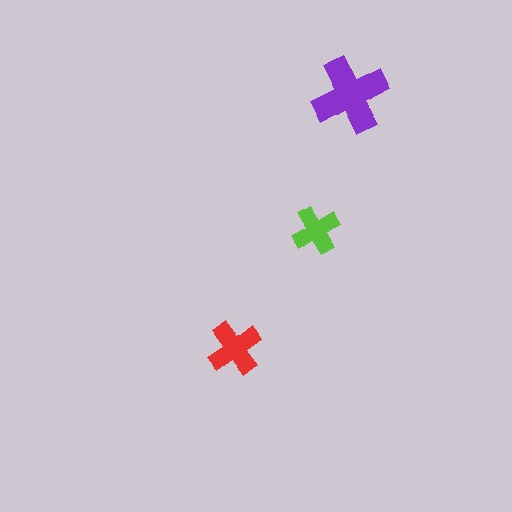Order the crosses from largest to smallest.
the purple one, the red one, the lime one.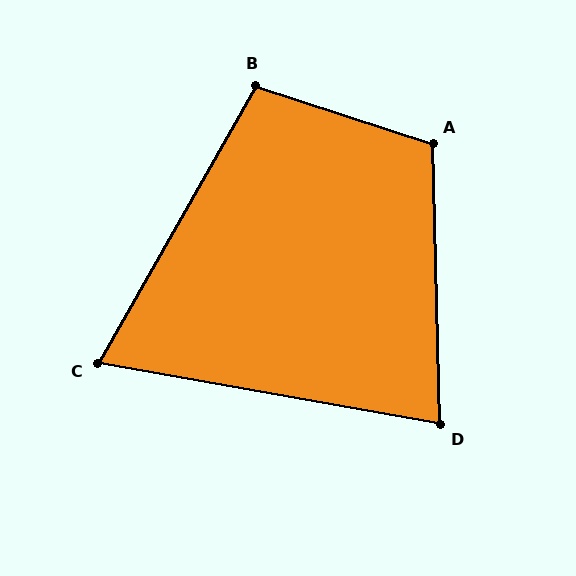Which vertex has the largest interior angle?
A, at approximately 109 degrees.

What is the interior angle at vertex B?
Approximately 102 degrees (obtuse).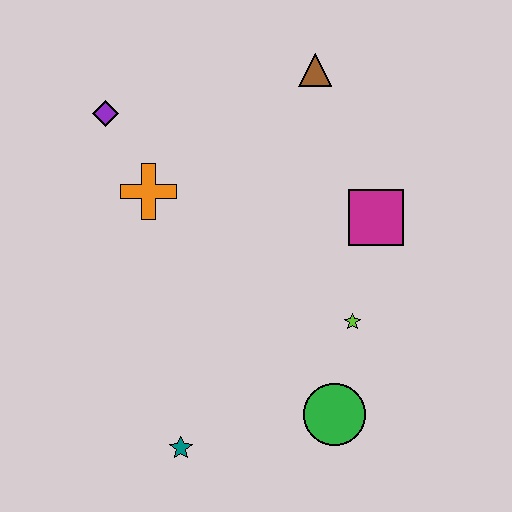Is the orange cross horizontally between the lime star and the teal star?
No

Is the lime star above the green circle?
Yes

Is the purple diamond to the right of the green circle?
No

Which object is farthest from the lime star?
The purple diamond is farthest from the lime star.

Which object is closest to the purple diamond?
The orange cross is closest to the purple diamond.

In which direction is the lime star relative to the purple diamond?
The lime star is to the right of the purple diamond.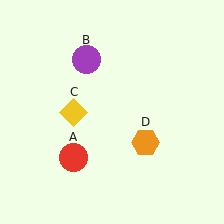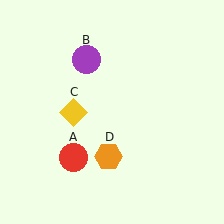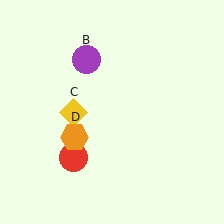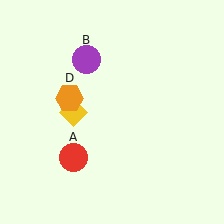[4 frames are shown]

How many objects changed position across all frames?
1 object changed position: orange hexagon (object D).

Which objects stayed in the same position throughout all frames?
Red circle (object A) and purple circle (object B) and yellow diamond (object C) remained stationary.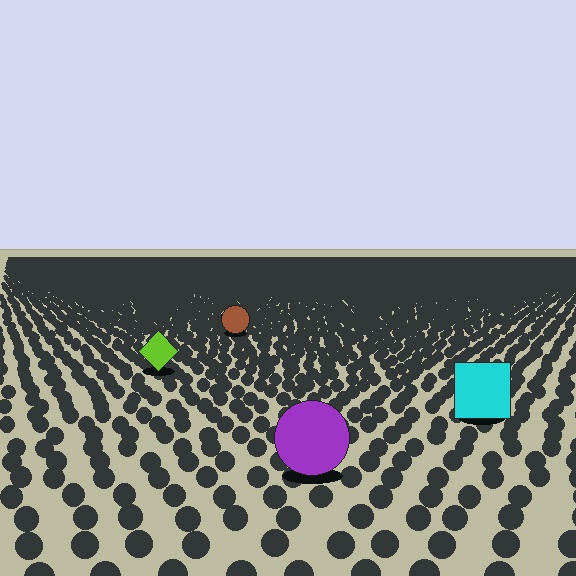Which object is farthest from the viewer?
The brown circle is farthest from the viewer. It appears smaller and the ground texture around it is denser.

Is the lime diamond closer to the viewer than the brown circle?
Yes. The lime diamond is closer — you can tell from the texture gradient: the ground texture is coarser near it.